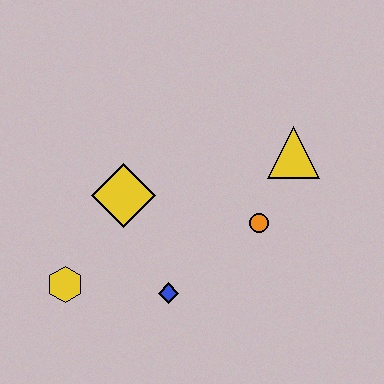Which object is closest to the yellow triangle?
The orange circle is closest to the yellow triangle.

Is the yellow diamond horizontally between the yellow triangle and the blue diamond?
No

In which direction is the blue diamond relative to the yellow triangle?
The blue diamond is below the yellow triangle.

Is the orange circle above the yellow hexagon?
Yes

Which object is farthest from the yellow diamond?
The yellow triangle is farthest from the yellow diamond.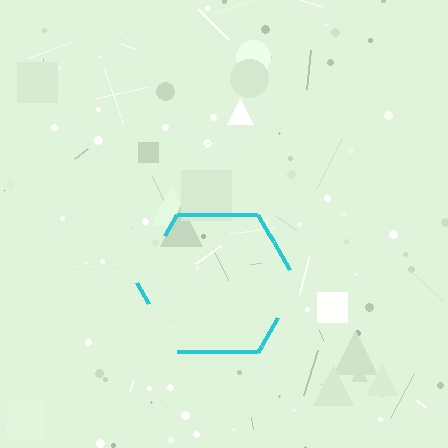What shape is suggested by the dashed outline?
The dashed outline suggests a hexagon.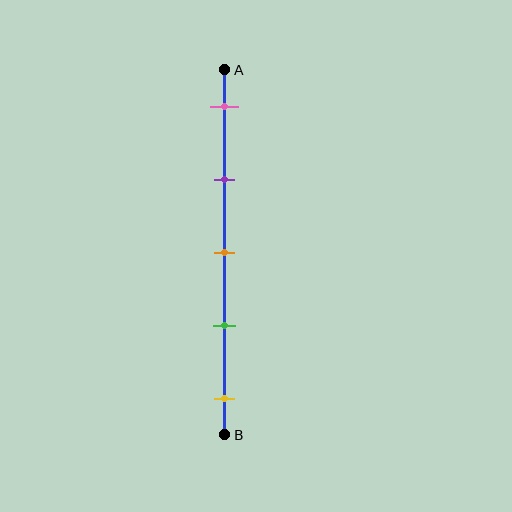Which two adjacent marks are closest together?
The orange and green marks are the closest adjacent pair.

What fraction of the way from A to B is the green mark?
The green mark is approximately 70% (0.7) of the way from A to B.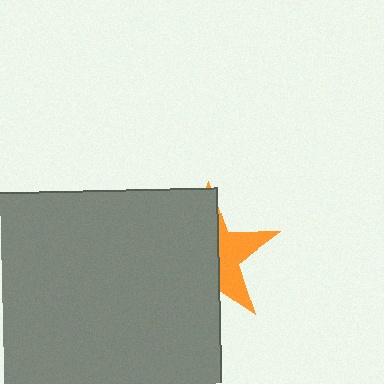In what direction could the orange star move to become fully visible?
The orange star could move right. That would shift it out from behind the gray square entirely.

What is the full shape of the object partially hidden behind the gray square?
The partially hidden object is an orange star.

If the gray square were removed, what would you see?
You would see the complete orange star.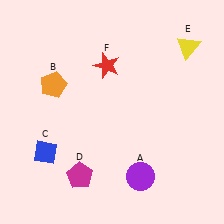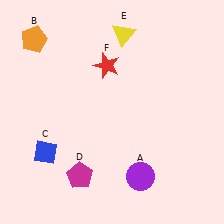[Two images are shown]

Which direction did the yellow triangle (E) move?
The yellow triangle (E) moved left.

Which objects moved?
The objects that moved are: the orange pentagon (B), the yellow triangle (E).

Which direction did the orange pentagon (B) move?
The orange pentagon (B) moved up.